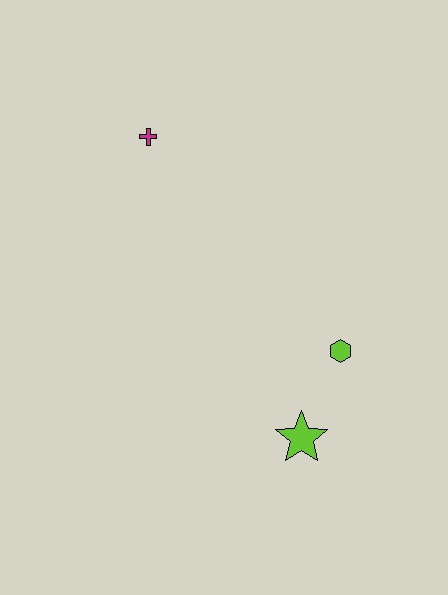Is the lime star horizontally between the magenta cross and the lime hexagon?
Yes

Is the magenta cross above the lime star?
Yes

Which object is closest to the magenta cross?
The lime hexagon is closest to the magenta cross.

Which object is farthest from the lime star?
The magenta cross is farthest from the lime star.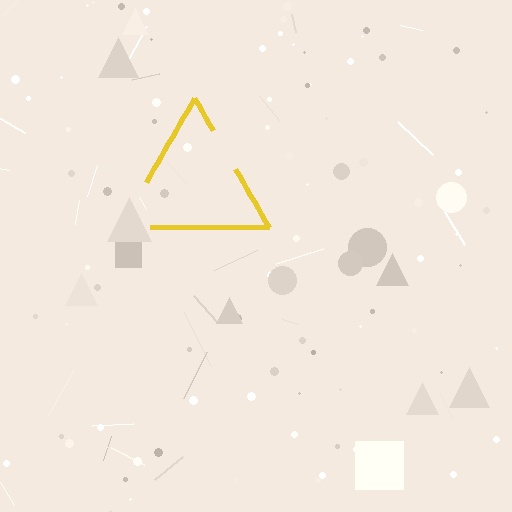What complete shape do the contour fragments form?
The contour fragments form a triangle.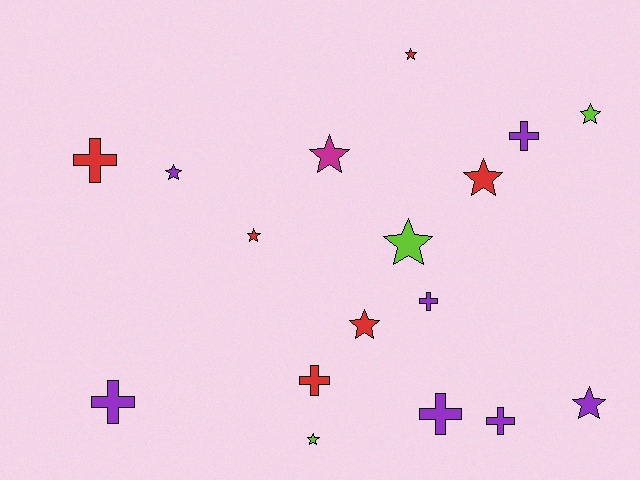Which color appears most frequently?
Purple, with 7 objects.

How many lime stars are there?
There are 3 lime stars.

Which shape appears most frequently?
Star, with 10 objects.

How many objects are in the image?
There are 17 objects.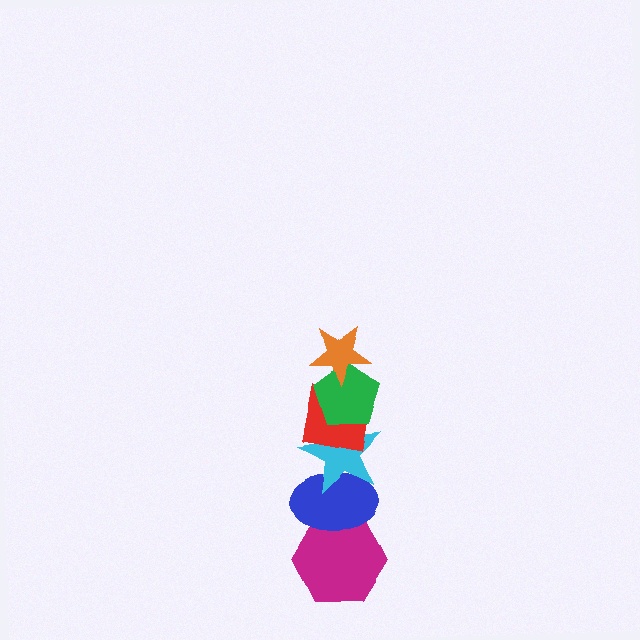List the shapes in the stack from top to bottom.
From top to bottom: the orange star, the green pentagon, the red square, the cyan star, the blue ellipse, the magenta hexagon.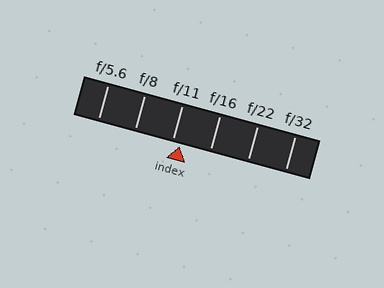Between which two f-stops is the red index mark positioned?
The index mark is between f/11 and f/16.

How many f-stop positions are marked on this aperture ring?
There are 6 f-stop positions marked.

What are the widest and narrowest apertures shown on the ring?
The widest aperture shown is f/5.6 and the narrowest is f/32.